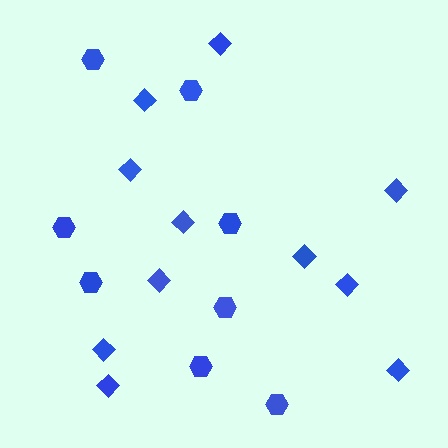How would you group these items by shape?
There are 2 groups: one group of diamonds (11) and one group of hexagons (8).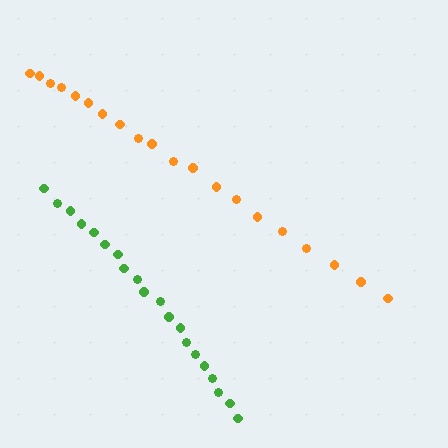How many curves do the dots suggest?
There are 2 distinct paths.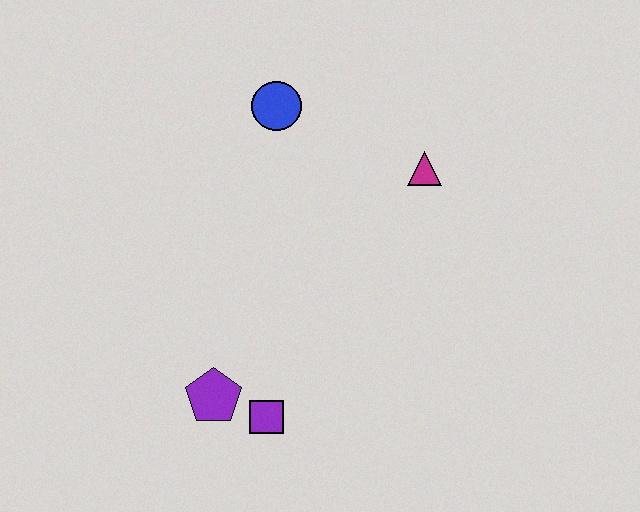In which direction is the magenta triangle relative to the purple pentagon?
The magenta triangle is above the purple pentagon.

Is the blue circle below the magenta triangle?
No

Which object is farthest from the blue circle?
The purple square is farthest from the blue circle.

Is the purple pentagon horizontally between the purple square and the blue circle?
No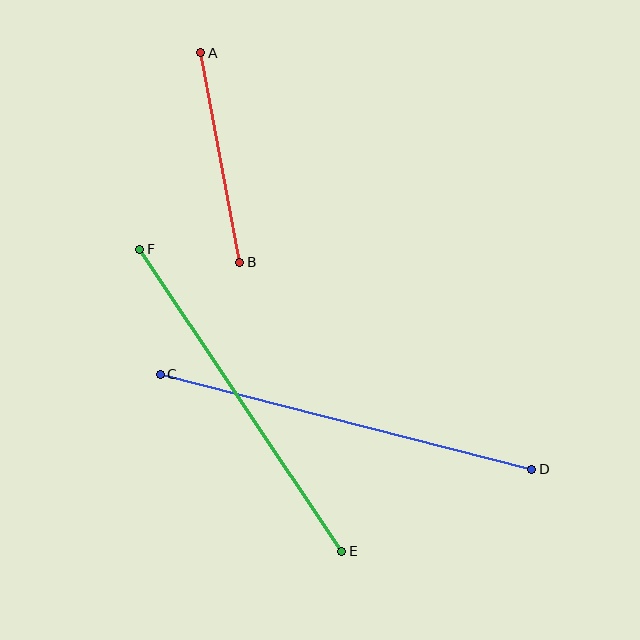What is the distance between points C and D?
The distance is approximately 383 pixels.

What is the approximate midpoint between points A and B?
The midpoint is at approximately (220, 158) pixels.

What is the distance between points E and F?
The distance is approximately 364 pixels.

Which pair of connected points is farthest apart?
Points C and D are farthest apart.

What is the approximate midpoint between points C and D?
The midpoint is at approximately (346, 422) pixels.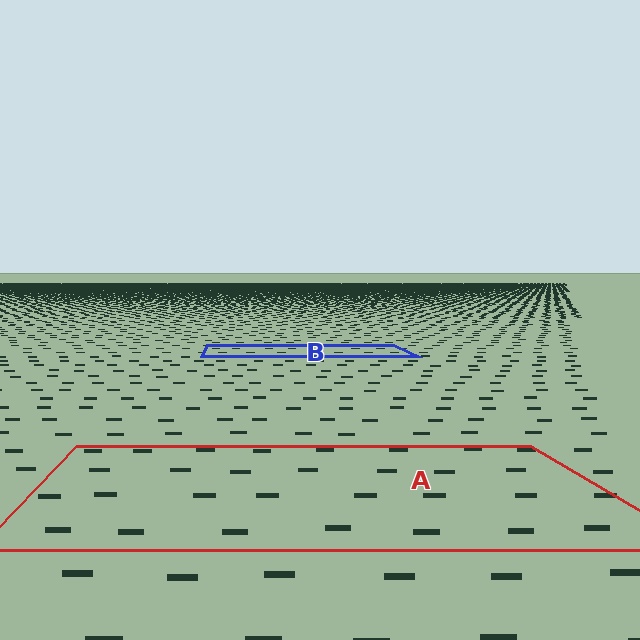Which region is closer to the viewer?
Region A is closer. The texture elements there are larger and more spread out.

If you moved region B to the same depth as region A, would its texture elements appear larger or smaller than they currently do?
They would appear larger. At a closer depth, the same texture elements are projected at a bigger on-screen size.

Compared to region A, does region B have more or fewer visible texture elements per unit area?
Region B has more texture elements per unit area — they are packed more densely because it is farther away.